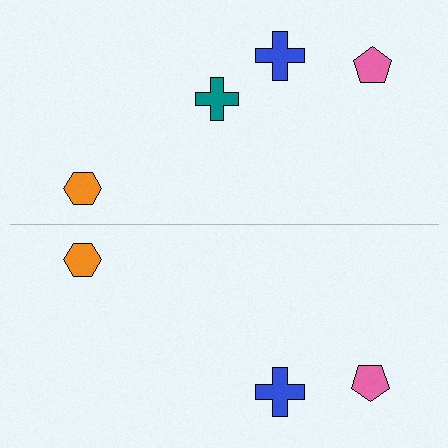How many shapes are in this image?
There are 7 shapes in this image.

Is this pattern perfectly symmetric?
No, the pattern is not perfectly symmetric. A teal cross is missing from the bottom side.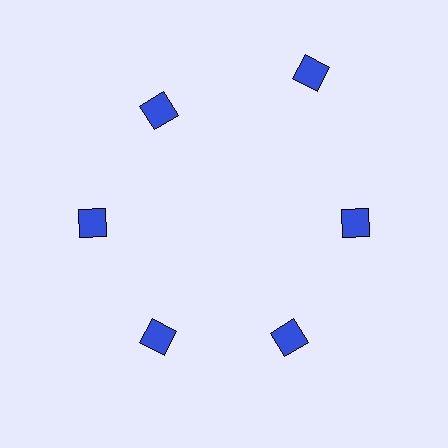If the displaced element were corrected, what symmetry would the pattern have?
It would have 6-fold rotational symmetry — the pattern would map onto itself every 60 degrees.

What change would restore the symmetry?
The symmetry would be restored by moving it inward, back onto the ring so that all 6 squares sit at equal angles and equal distance from the center.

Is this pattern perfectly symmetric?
No. The 6 blue squares are arranged in a ring, but one element near the 1 o'clock position is pushed outward from the center, breaking the 6-fold rotational symmetry.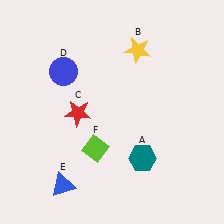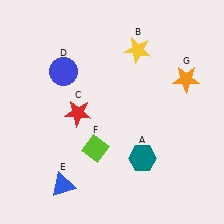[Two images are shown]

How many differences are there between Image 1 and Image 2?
There is 1 difference between the two images.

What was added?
An orange star (G) was added in Image 2.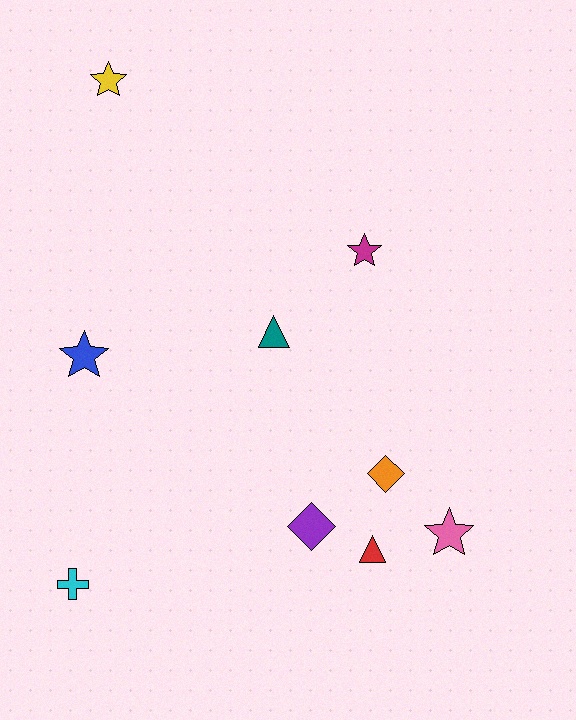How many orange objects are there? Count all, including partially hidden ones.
There is 1 orange object.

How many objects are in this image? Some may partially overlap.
There are 9 objects.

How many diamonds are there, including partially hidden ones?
There are 2 diamonds.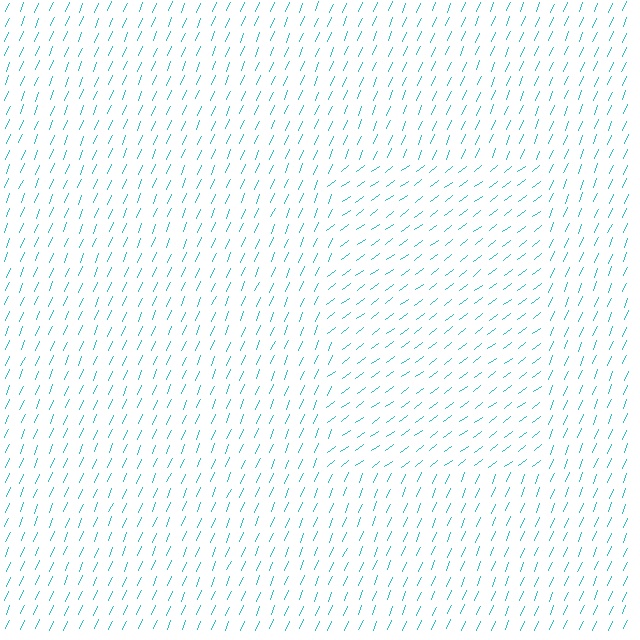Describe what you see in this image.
The image is filled with small cyan line segments. A rectangle region in the image has lines oriented differently from the surrounding lines, creating a visible texture boundary.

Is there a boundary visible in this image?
Yes, there is a texture boundary formed by a change in line orientation.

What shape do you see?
I see a rectangle.